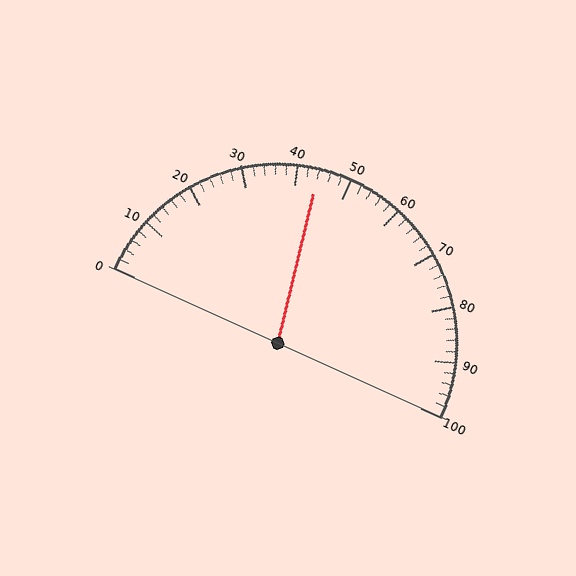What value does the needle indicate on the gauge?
The needle indicates approximately 44.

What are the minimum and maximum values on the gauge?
The gauge ranges from 0 to 100.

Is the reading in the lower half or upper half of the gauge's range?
The reading is in the lower half of the range (0 to 100).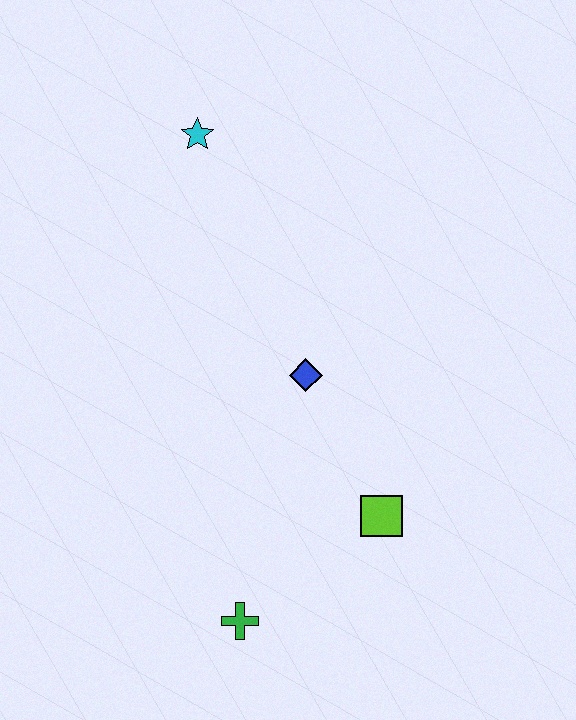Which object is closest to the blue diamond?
The lime square is closest to the blue diamond.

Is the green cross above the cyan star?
No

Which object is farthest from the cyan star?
The green cross is farthest from the cyan star.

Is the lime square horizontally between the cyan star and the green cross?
No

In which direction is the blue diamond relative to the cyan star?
The blue diamond is below the cyan star.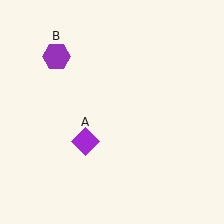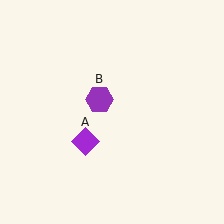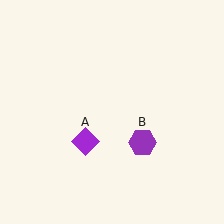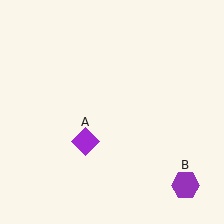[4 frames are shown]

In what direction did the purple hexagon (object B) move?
The purple hexagon (object B) moved down and to the right.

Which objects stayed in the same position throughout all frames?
Purple diamond (object A) remained stationary.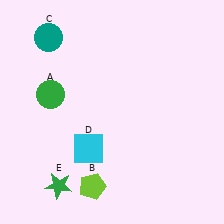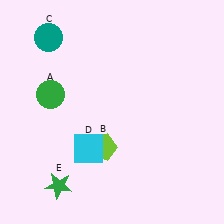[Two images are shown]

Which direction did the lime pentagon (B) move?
The lime pentagon (B) moved up.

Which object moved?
The lime pentagon (B) moved up.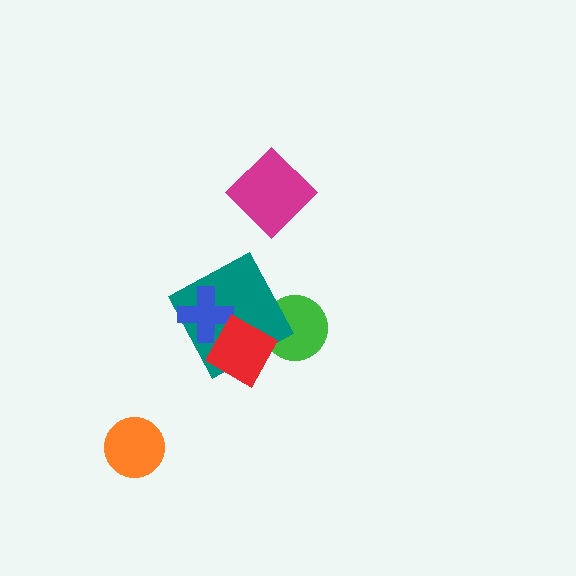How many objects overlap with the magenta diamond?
0 objects overlap with the magenta diamond.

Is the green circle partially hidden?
Yes, it is partially covered by another shape.